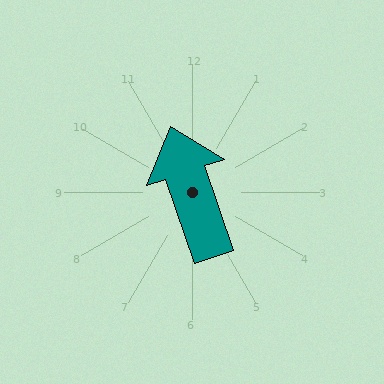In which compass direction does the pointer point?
North.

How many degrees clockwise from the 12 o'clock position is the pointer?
Approximately 341 degrees.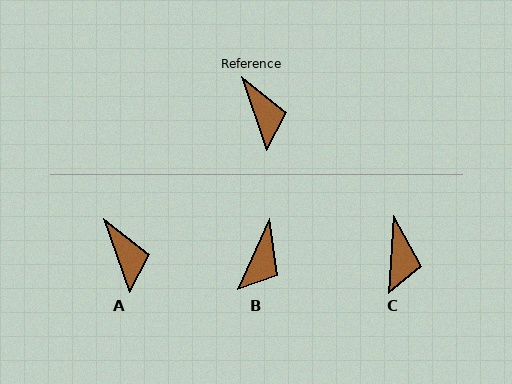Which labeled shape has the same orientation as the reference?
A.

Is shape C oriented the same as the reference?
No, it is off by about 22 degrees.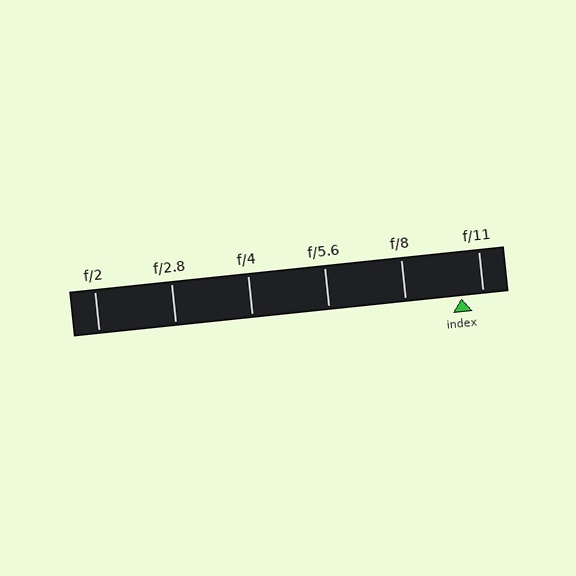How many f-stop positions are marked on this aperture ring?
There are 6 f-stop positions marked.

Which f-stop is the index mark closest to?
The index mark is closest to f/11.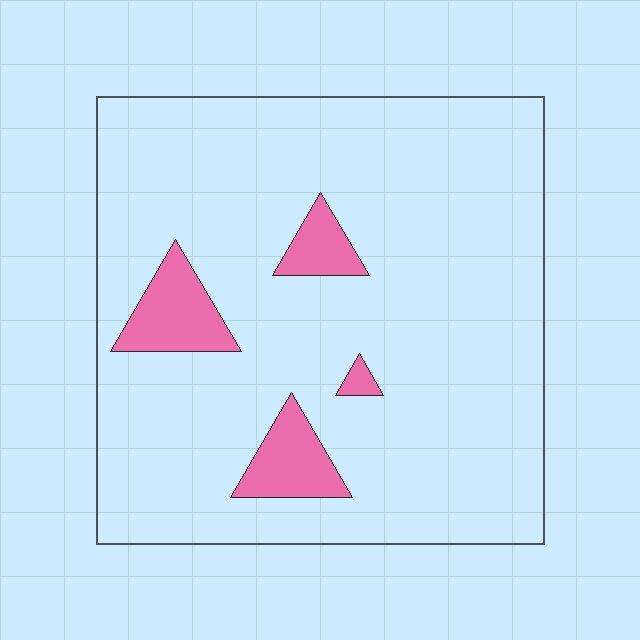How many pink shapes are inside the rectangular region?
4.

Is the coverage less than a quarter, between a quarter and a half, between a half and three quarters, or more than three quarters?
Less than a quarter.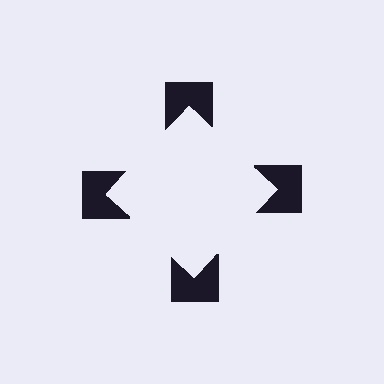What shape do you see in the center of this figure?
An illusory square — its edges are inferred from the aligned wedge cuts in the notched squares, not physically drawn.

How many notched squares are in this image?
There are 4 — one at each vertex of the illusory square.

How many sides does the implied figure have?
4 sides.